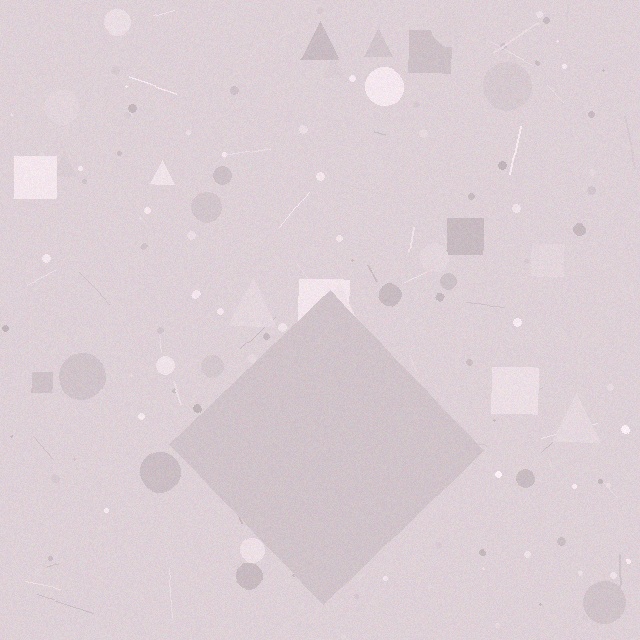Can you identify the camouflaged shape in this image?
The camouflaged shape is a diamond.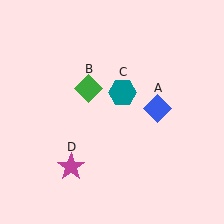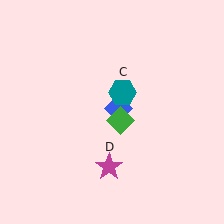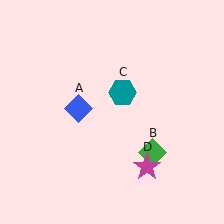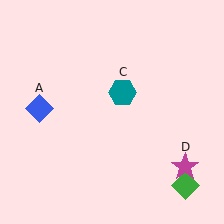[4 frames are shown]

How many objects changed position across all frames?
3 objects changed position: blue diamond (object A), green diamond (object B), magenta star (object D).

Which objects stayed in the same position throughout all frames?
Teal hexagon (object C) remained stationary.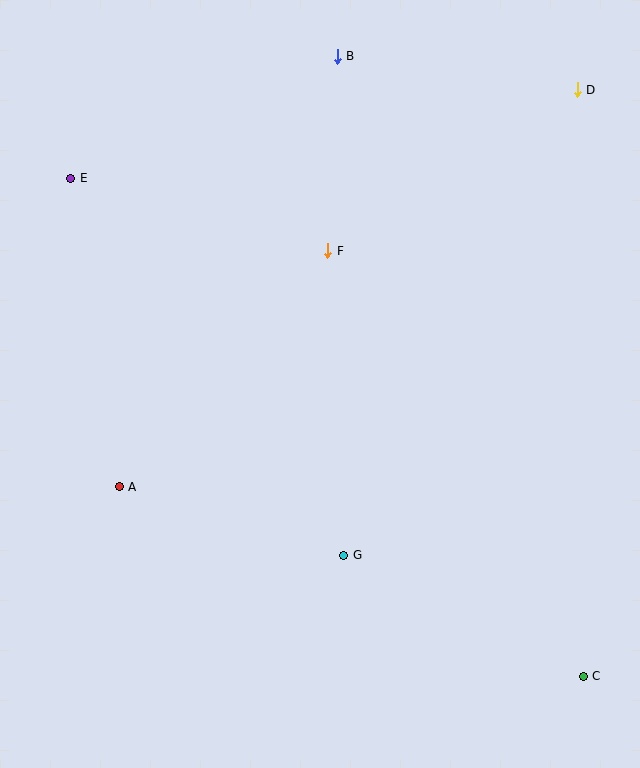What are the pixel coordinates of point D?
Point D is at (577, 90).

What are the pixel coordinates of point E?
Point E is at (71, 178).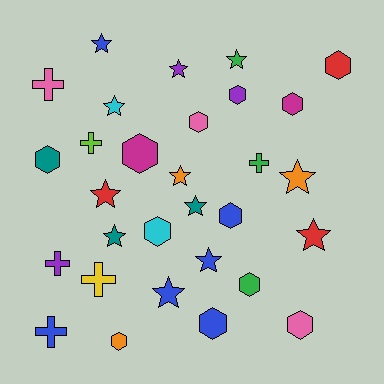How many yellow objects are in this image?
There is 1 yellow object.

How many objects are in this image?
There are 30 objects.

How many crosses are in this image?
There are 6 crosses.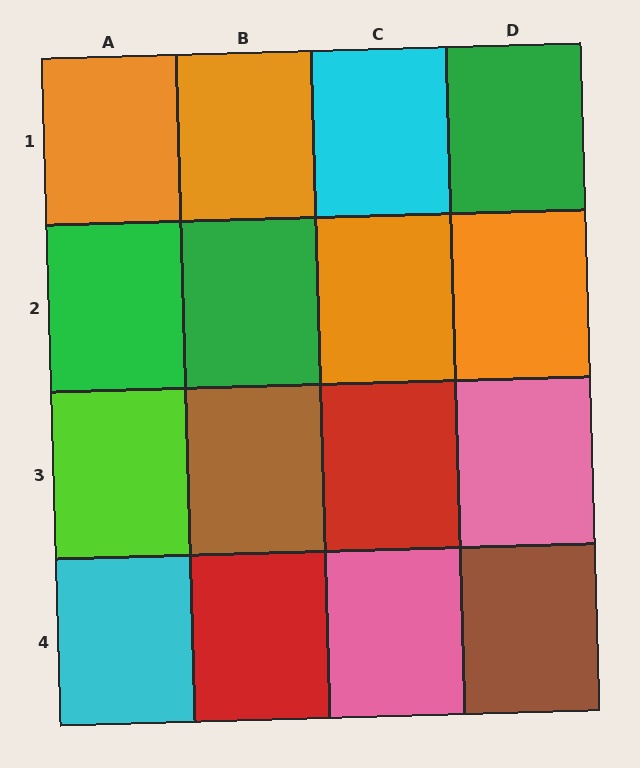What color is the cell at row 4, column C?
Pink.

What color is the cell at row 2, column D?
Orange.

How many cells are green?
3 cells are green.